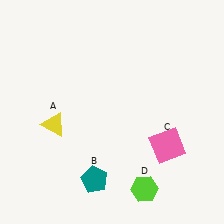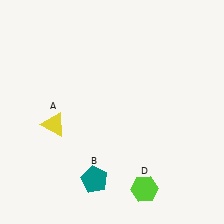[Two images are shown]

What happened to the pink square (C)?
The pink square (C) was removed in Image 2. It was in the bottom-right area of Image 1.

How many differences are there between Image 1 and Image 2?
There is 1 difference between the two images.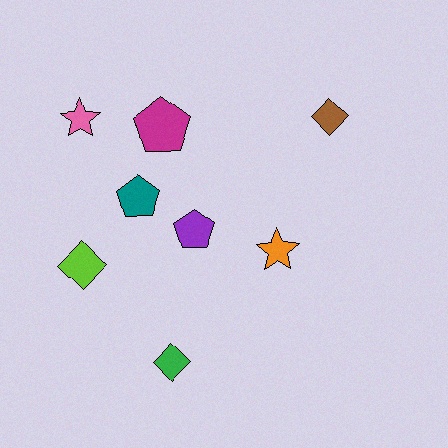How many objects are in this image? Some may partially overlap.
There are 8 objects.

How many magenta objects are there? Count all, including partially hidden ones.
There is 1 magenta object.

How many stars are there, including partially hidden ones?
There are 2 stars.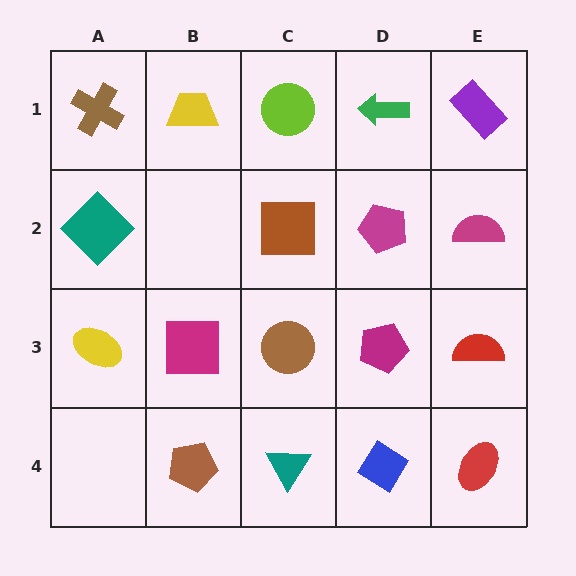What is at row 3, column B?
A magenta square.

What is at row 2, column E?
A magenta semicircle.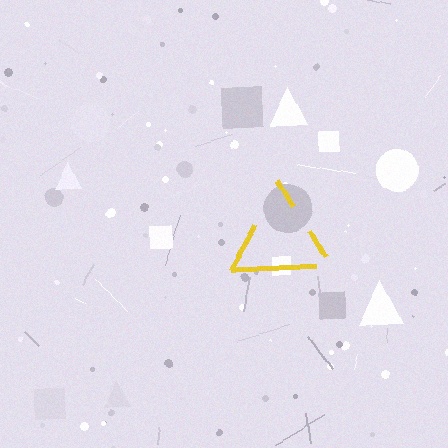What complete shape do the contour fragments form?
The contour fragments form a triangle.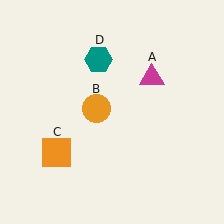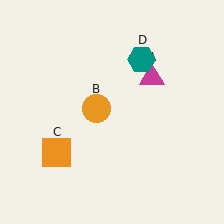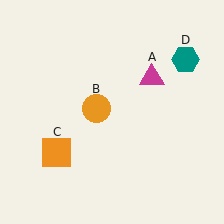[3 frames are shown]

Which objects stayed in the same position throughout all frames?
Magenta triangle (object A) and orange circle (object B) and orange square (object C) remained stationary.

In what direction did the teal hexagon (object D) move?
The teal hexagon (object D) moved right.